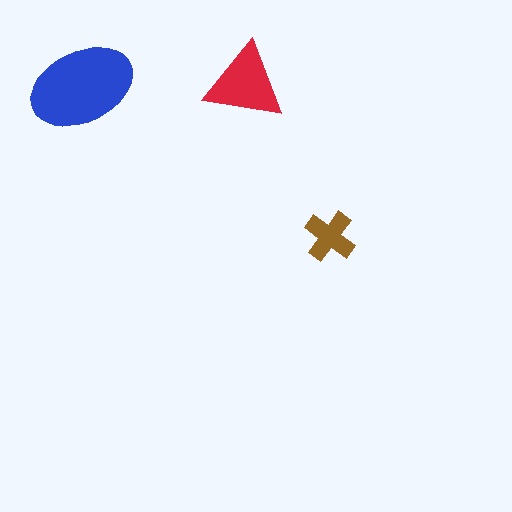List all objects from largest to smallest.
The blue ellipse, the red triangle, the brown cross.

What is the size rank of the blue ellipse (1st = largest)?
1st.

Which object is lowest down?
The brown cross is bottommost.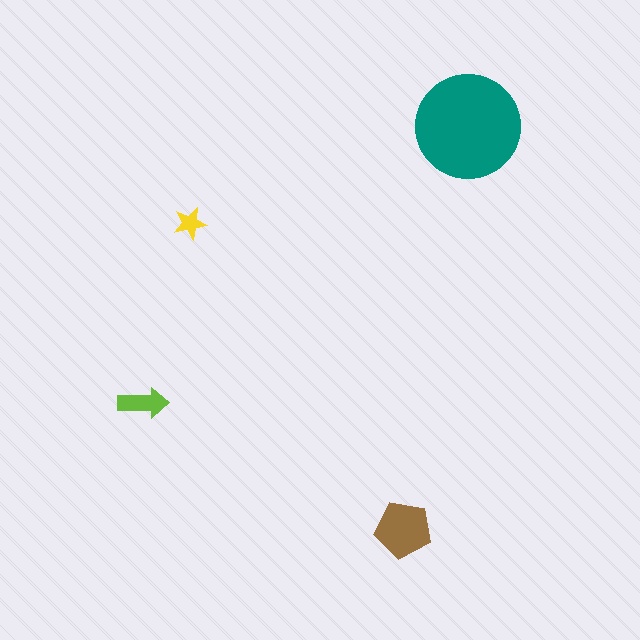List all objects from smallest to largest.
The yellow star, the lime arrow, the brown pentagon, the teal circle.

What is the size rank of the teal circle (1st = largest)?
1st.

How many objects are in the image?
There are 4 objects in the image.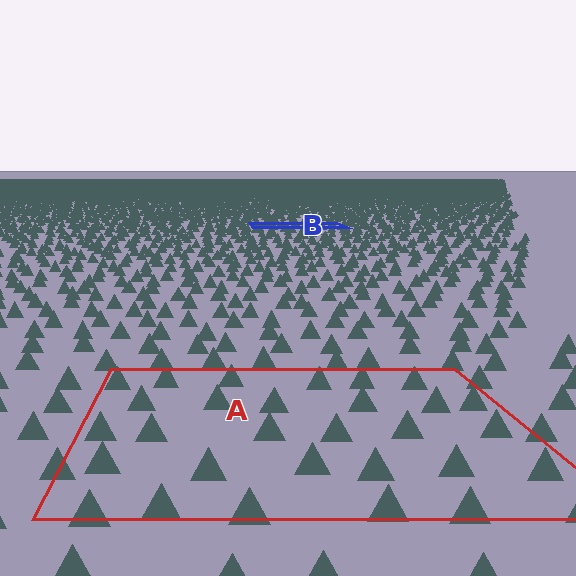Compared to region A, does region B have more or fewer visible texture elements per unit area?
Region B has more texture elements per unit area — they are packed more densely because it is farther away.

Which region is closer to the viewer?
Region A is closer. The texture elements there are larger and more spread out.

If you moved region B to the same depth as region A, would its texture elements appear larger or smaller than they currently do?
They would appear larger. At a closer depth, the same texture elements are projected at a bigger on-screen size.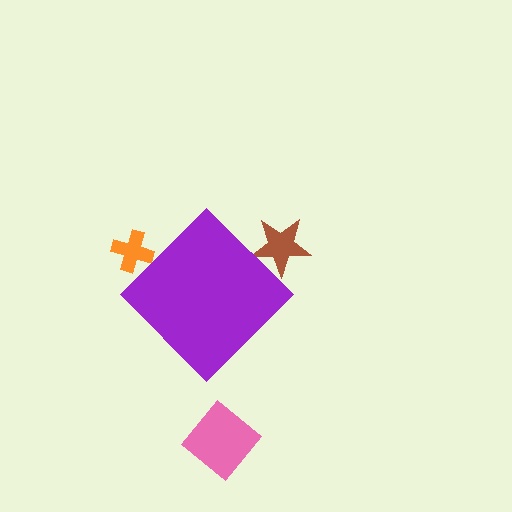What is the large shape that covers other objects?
A purple diamond.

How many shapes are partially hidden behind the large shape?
2 shapes are partially hidden.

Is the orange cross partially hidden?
Yes, the orange cross is partially hidden behind the purple diamond.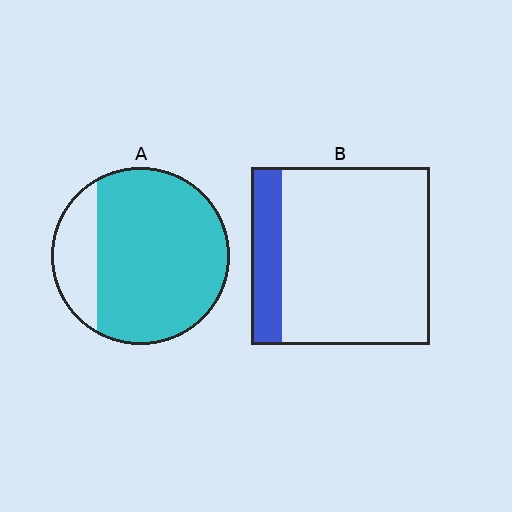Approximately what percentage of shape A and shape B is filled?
A is approximately 80% and B is approximately 15%.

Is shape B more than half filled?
No.